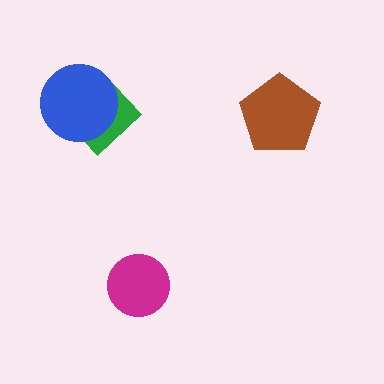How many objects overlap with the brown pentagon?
0 objects overlap with the brown pentagon.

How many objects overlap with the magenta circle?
0 objects overlap with the magenta circle.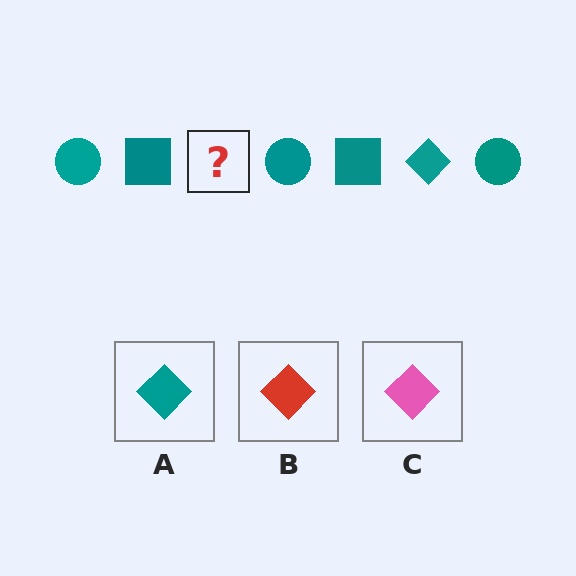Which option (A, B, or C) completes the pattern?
A.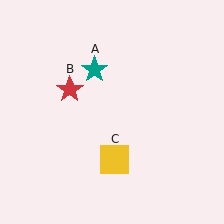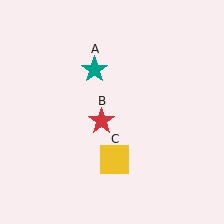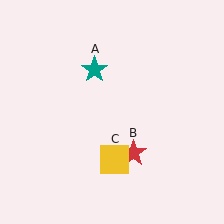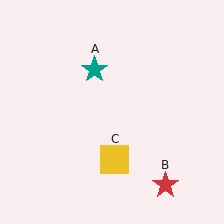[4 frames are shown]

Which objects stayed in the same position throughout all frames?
Teal star (object A) and yellow square (object C) remained stationary.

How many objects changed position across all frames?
1 object changed position: red star (object B).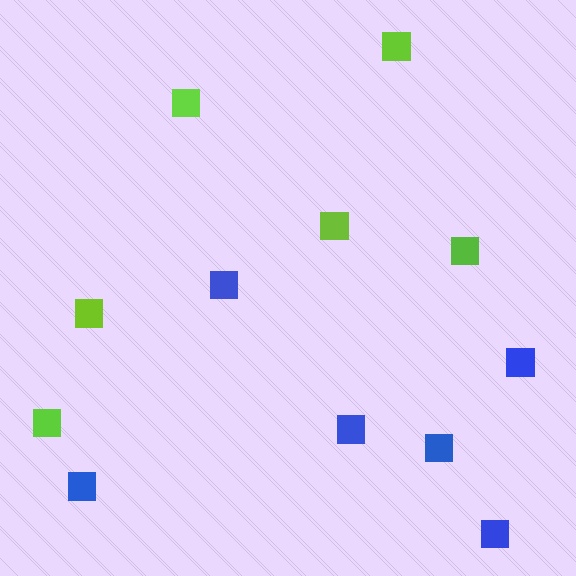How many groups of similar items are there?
There are 2 groups: one group of lime squares (6) and one group of blue squares (6).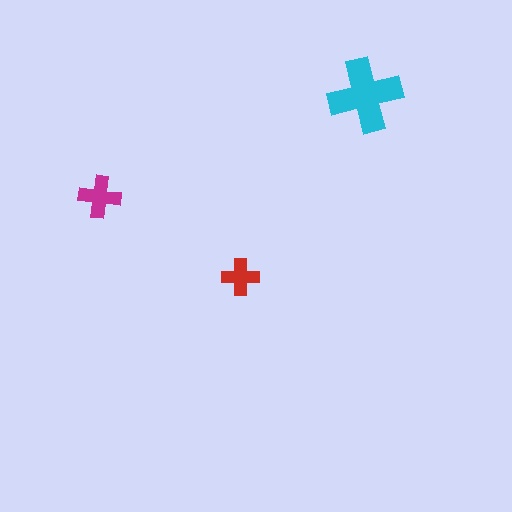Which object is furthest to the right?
The cyan cross is rightmost.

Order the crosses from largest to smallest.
the cyan one, the magenta one, the red one.